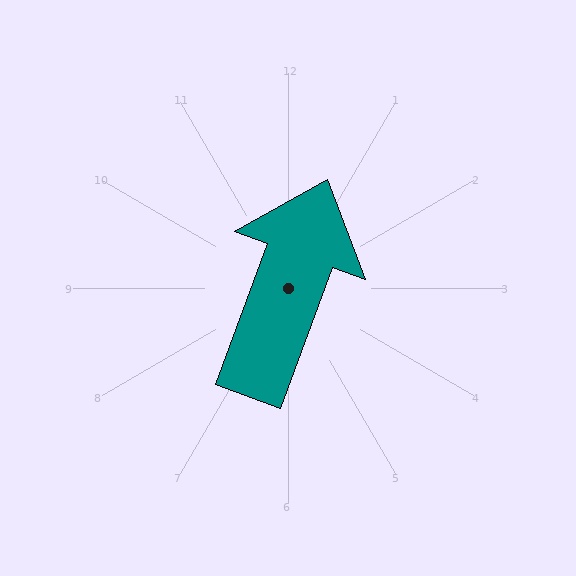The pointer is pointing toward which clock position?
Roughly 1 o'clock.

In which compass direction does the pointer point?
North.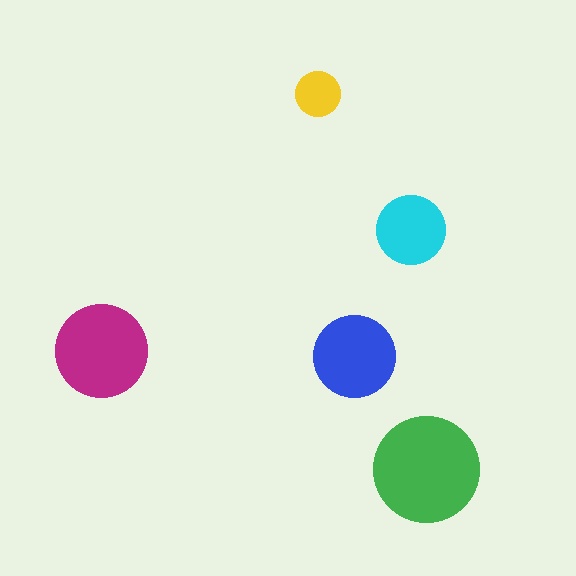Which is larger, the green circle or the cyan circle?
The green one.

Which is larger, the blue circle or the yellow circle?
The blue one.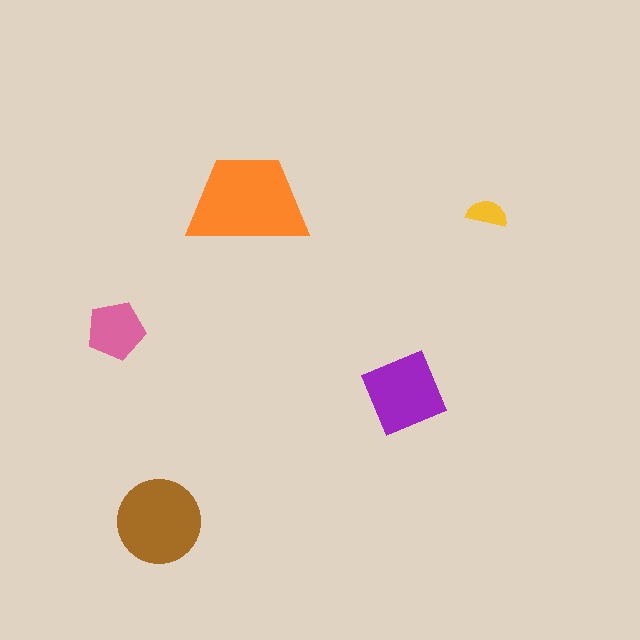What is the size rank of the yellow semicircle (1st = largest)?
5th.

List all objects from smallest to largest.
The yellow semicircle, the pink pentagon, the purple square, the brown circle, the orange trapezoid.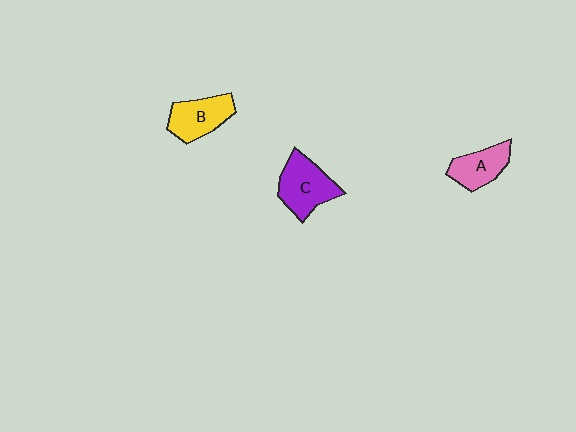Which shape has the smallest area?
Shape A (pink).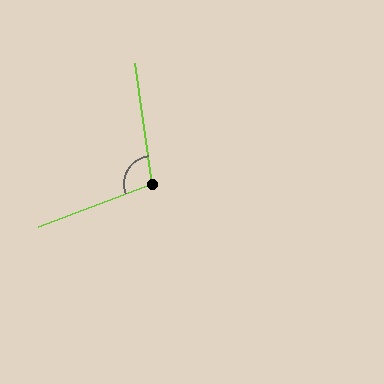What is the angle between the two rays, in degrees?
Approximately 103 degrees.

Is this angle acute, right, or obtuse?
It is obtuse.